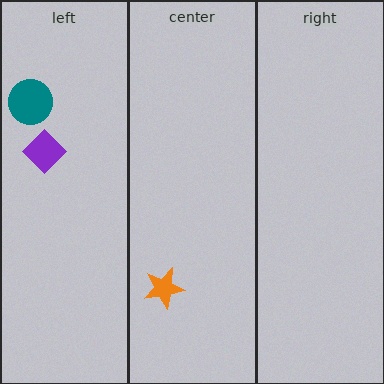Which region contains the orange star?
The center region.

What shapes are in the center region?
The orange star.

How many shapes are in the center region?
1.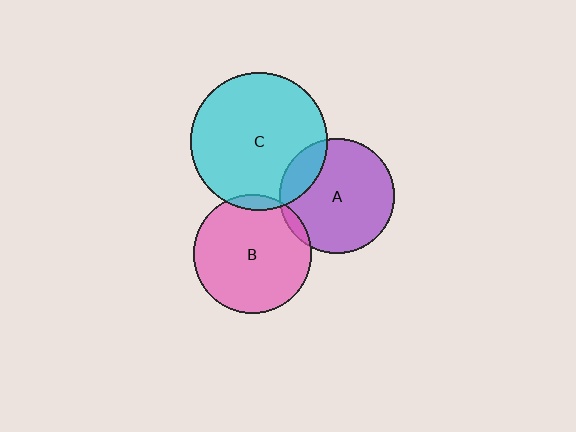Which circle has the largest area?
Circle C (cyan).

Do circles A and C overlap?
Yes.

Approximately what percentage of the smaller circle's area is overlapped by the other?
Approximately 15%.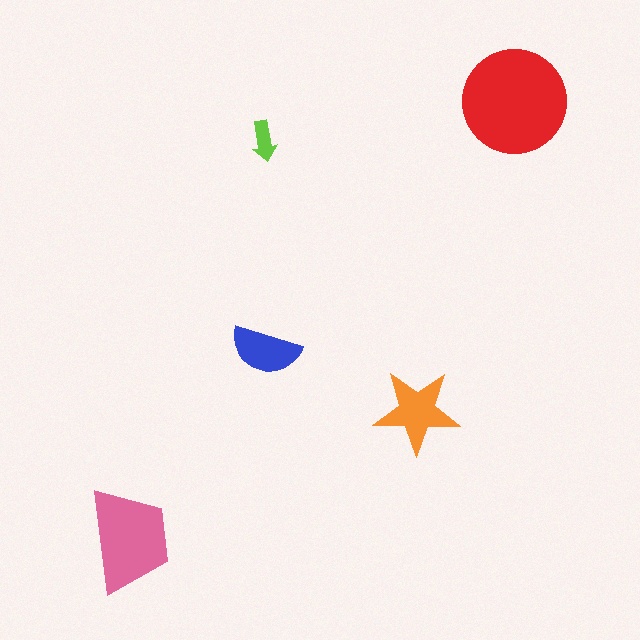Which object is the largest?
The red circle.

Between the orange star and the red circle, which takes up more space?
The red circle.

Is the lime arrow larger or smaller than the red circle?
Smaller.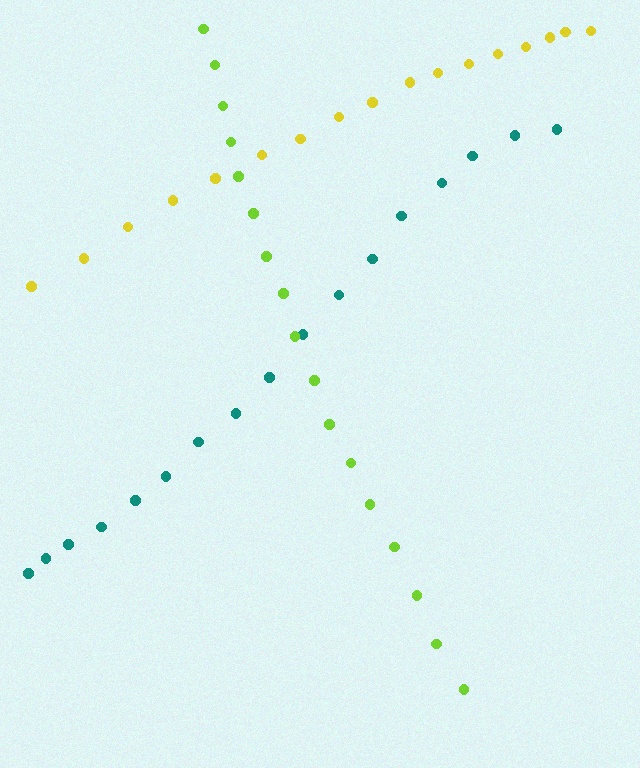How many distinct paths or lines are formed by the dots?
There are 3 distinct paths.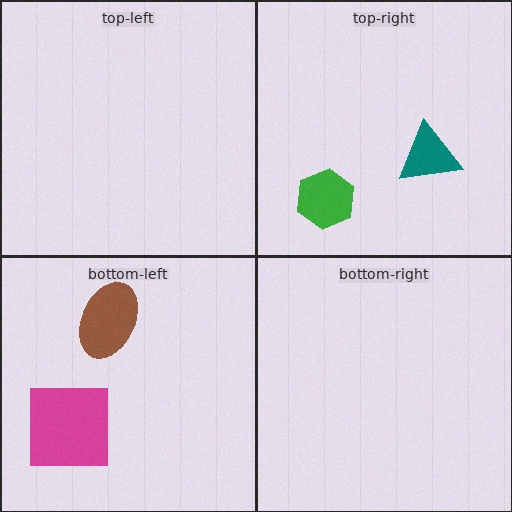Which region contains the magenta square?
The bottom-left region.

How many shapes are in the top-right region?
2.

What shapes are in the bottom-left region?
The brown ellipse, the magenta square.